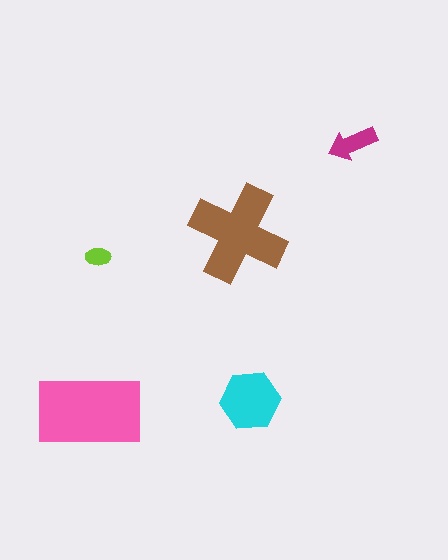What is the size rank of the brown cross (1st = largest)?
2nd.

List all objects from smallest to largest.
The lime ellipse, the magenta arrow, the cyan hexagon, the brown cross, the pink rectangle.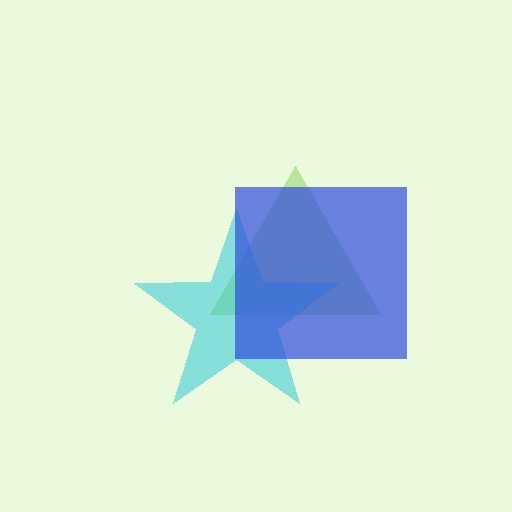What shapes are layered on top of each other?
The layered shapes are: a lime triangle, a cyan star, a blue square.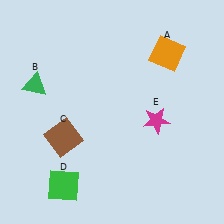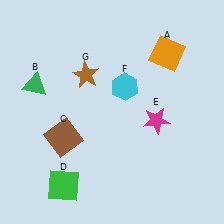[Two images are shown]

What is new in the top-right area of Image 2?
A cyan hexagon (F) was added in the top-right area of Image 2.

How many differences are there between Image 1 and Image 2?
There are 2 differences between the two images.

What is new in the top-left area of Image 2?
A brown star (G) was added in the top-left area of Image 2.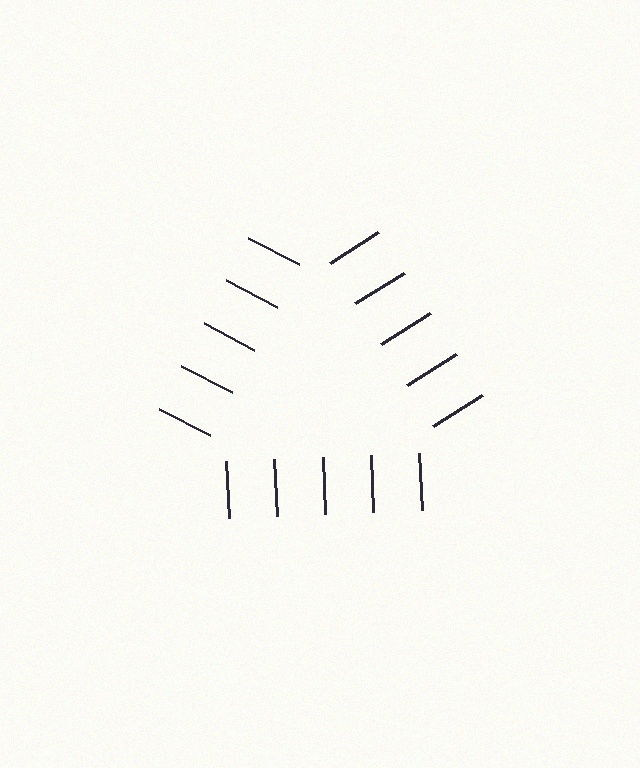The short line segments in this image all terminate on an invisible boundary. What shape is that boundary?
An illusory triangle — the line segments terminate on its edges but no continuous stroke is drawn.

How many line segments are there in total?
15 — 5 along each of the 3 edges.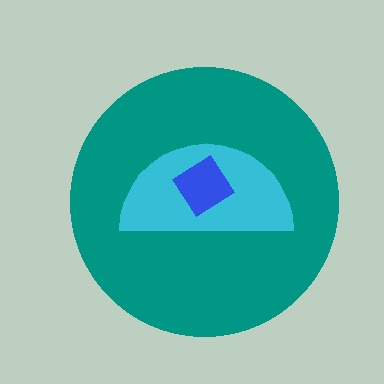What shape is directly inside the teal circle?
The cyan semicircle.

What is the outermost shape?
The teal circle.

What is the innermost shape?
The blue diamond.